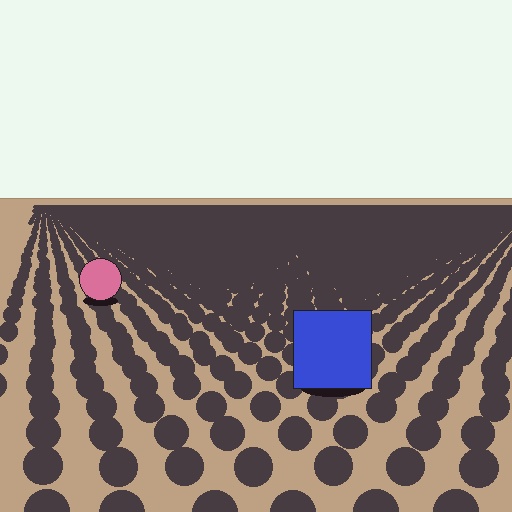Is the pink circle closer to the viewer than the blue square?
No. The blue square is closer — you can tell from the texture gradient: the ground texture is coarser near it.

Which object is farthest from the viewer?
The pink circle is farthest from the viewer. It appears smaller and the ground texture around it is denser.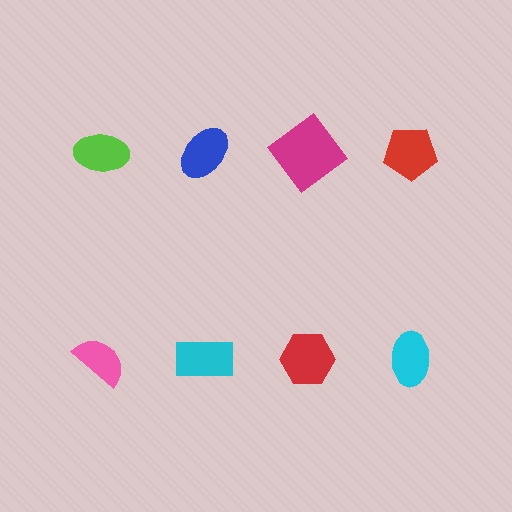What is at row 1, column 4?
A red pentagon.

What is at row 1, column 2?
A blue ellipse.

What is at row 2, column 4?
A cyan ellipse.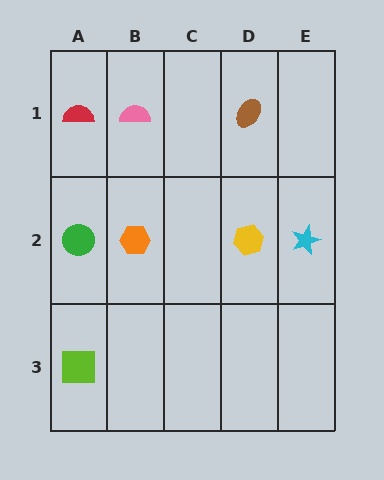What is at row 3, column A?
A lime square.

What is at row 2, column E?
A cyan star.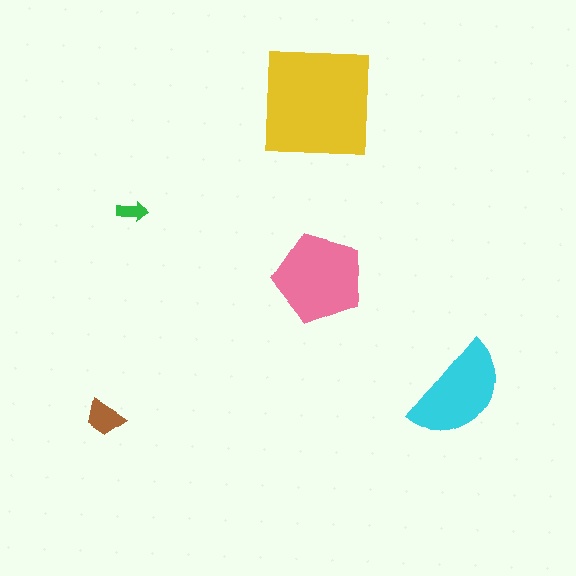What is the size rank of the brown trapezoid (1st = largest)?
4th.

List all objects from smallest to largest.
The green arrow, the brown trapezoid, the cyan semicircle, the pink pentagon, the yellow square.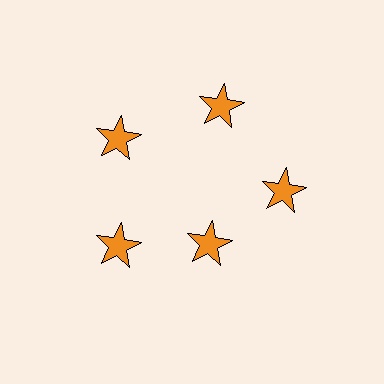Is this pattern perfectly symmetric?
No. The 5 orange stars are arranged in a ring, but one element near the 5 o'clock position is pulled inward toward the center, breaking the 5-fold rotational symmetry.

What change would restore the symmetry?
The symmetry would be restored by moving it outward, back onto the ring so that all 5 stars sit at equal angles and equal distance from the center.